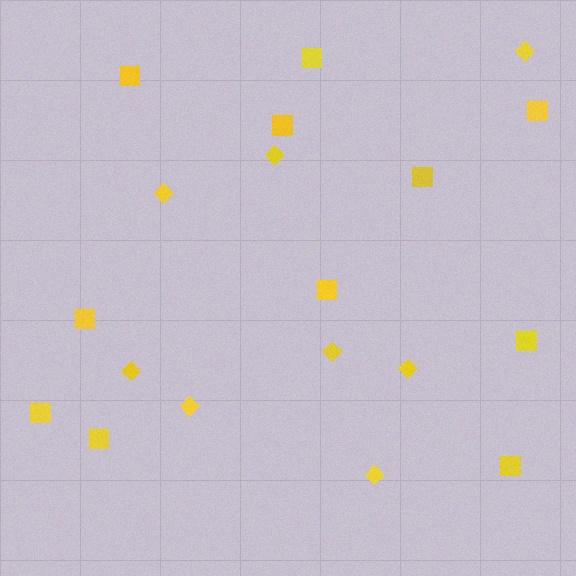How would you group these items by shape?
There are 2 groups: one group of squares (11) and one group of diamonds (8).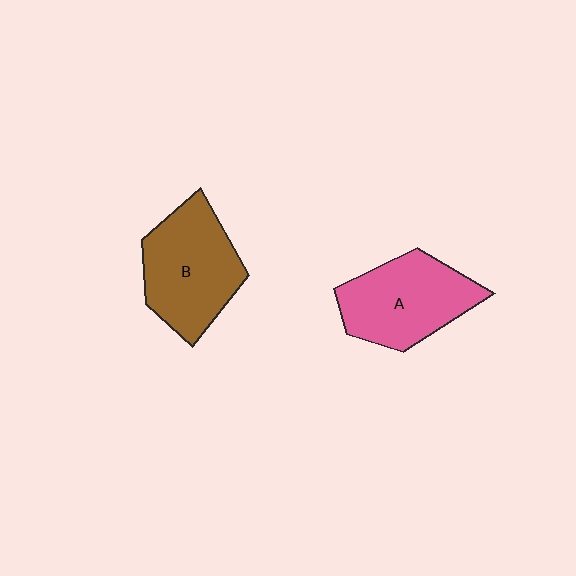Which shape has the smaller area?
Shape A (pink).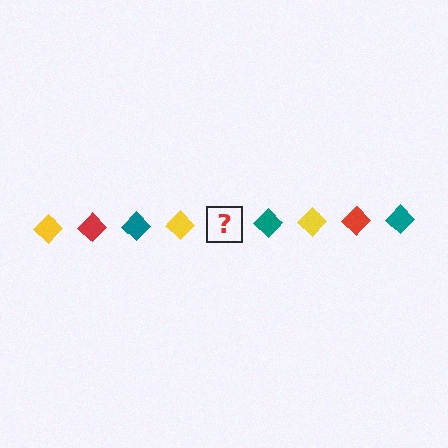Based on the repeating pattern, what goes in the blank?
The blank should be a red diamond.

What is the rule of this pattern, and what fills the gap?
The rule is that the pattern cycles through yellow, red, teal diamonds. The gap should be filled with a red diamond.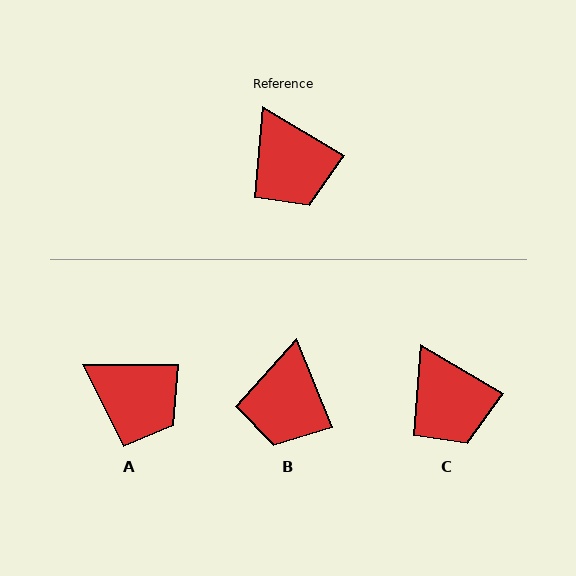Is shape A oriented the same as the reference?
No, it is off by about 31 degrees.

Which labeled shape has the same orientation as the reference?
C.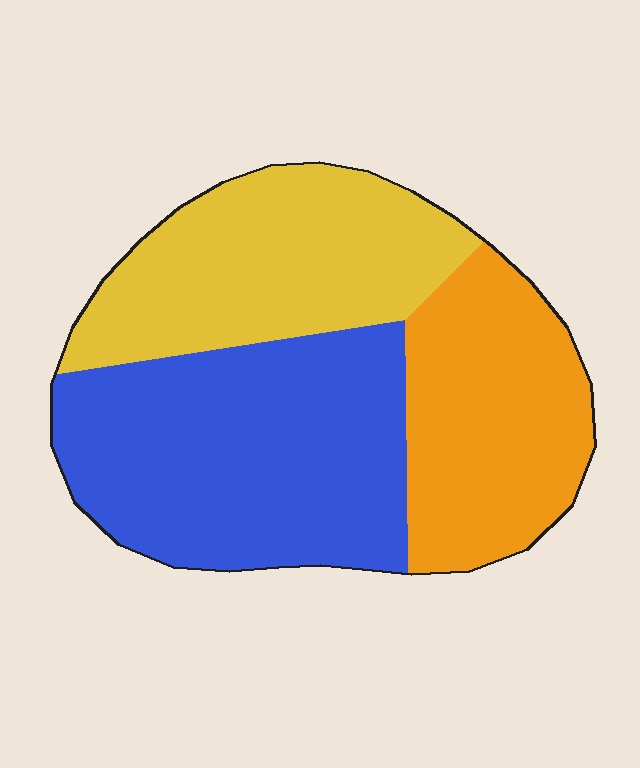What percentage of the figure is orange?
Orange takes up about one quarter (1/4) of the figure.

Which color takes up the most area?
Blue, at roughly 40%.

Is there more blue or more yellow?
Blue.